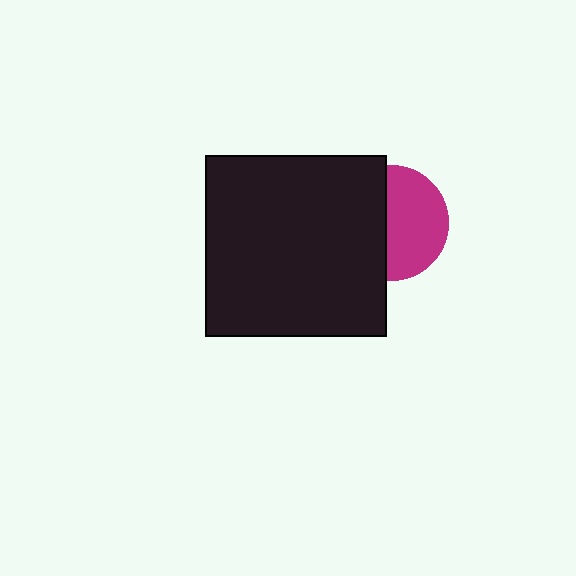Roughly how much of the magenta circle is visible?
About half of it is visible (roughly 54%).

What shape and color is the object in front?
The object in front is a black square.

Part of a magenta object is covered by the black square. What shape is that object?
It is a circle.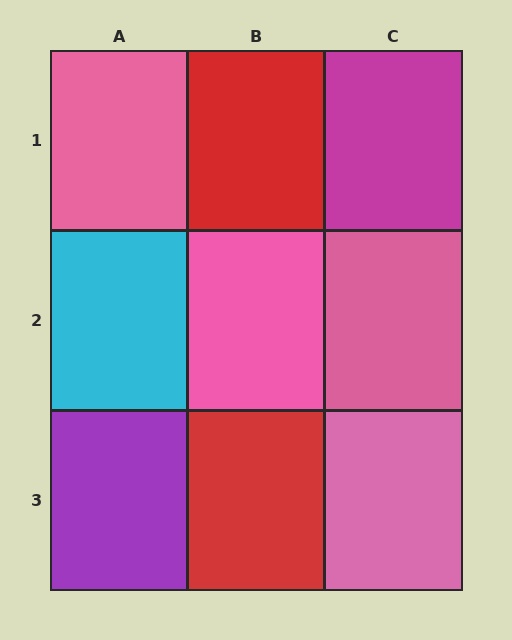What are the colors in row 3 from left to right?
Purple, red, pink.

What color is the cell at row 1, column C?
Magenta.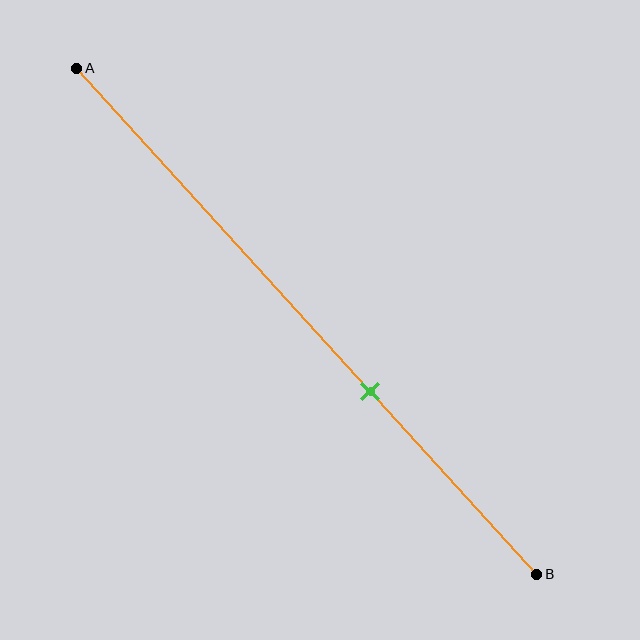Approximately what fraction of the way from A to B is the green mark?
The green mark is approximately 65% of the way from A to B.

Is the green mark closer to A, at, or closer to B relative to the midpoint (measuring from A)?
The green mark is closer to point B than the midpoint of segment AB.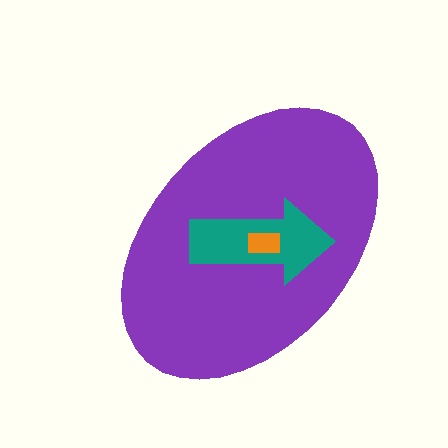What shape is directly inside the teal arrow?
The orange rectangle.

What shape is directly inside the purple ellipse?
The teal arrow.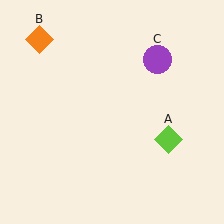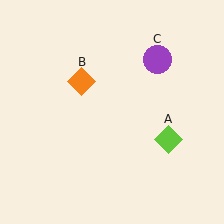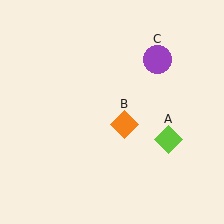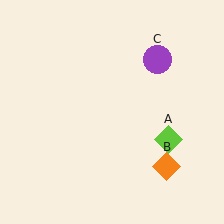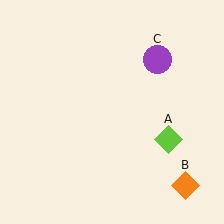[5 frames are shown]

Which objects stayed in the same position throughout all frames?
Lime diamond (object A) and purple circle (object C) remained stationary.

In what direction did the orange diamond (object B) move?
The orange diamond (object B) moved down and to the right.